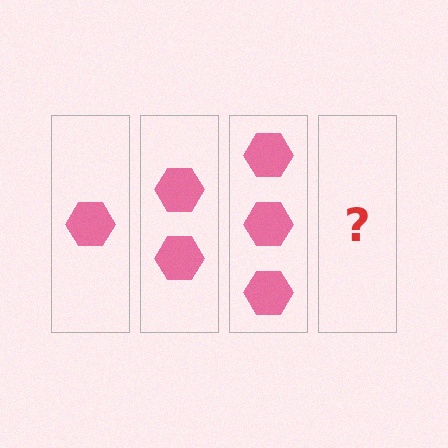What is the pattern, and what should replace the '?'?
The pattern is that each step adds one more hexagon. The '?' should be 4 hexagons.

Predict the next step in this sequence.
The next step is 4 hexagons.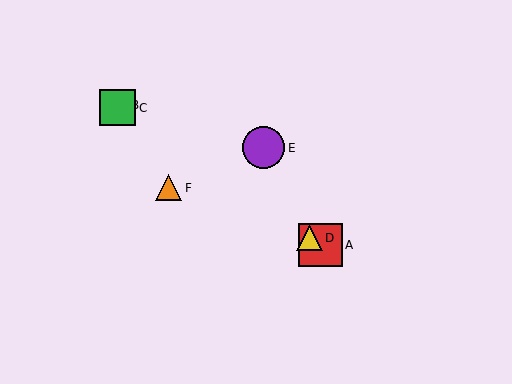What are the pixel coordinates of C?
Object C is at (118, 108).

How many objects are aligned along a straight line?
4 objects (A, B, C, D) are aligned along a straight line.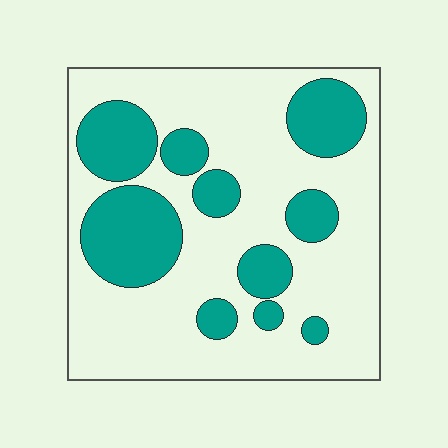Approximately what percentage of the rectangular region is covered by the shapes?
Approximately 30%.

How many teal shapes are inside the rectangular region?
10.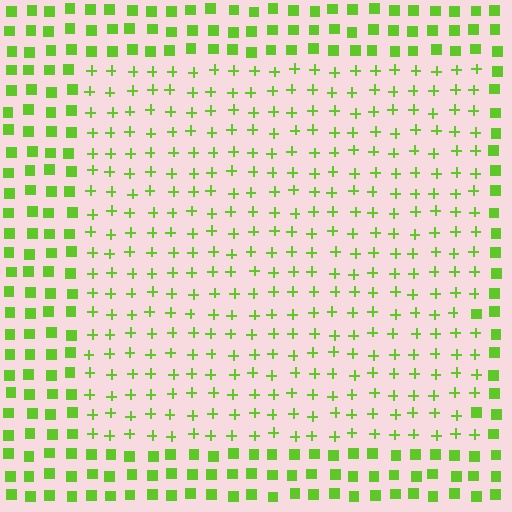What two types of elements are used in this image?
The image uses plus signs inside the rectangle region and squares outside it.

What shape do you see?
I see a rectangle.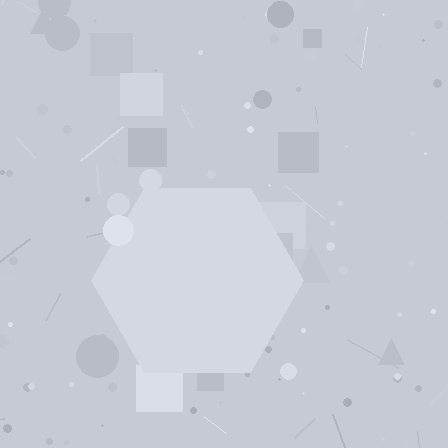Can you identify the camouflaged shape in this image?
The camouflaged shape is a hexagon.